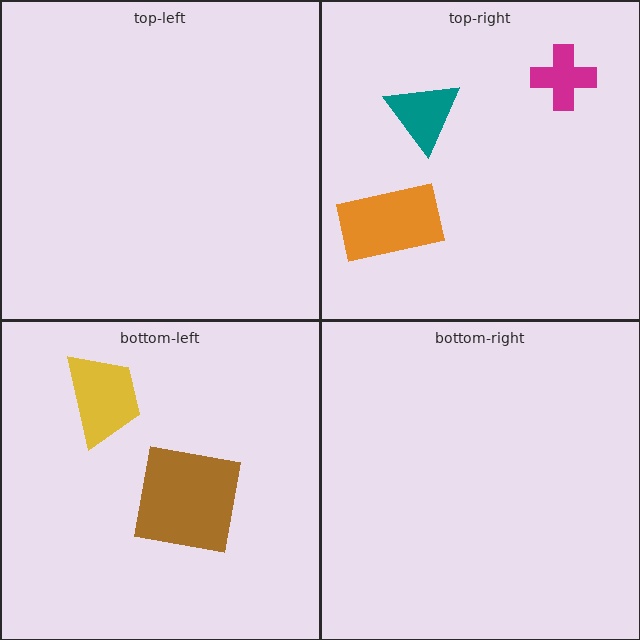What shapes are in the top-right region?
The orange rectangle, the magenta cross, the teal triangle.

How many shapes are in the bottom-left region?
2.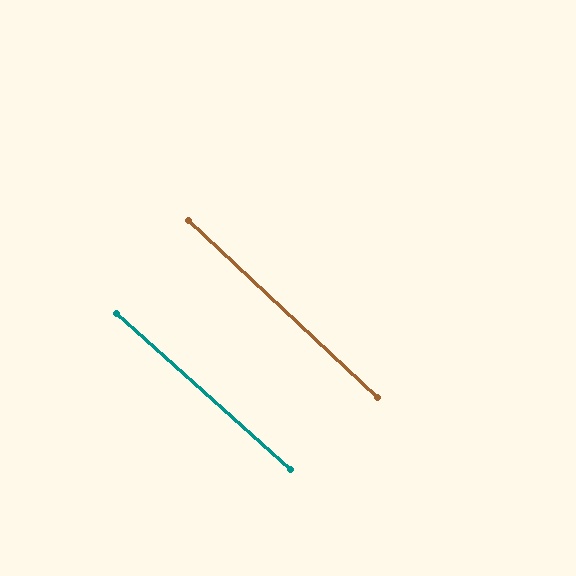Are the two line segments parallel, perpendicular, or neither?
Parallel — their directions differ by only 1.2°.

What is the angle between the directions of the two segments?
Approximately 1 degree.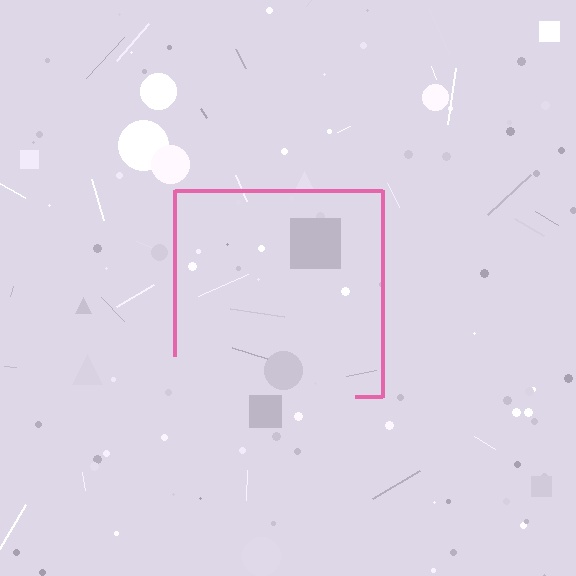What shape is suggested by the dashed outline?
The dashed outline suggests a square.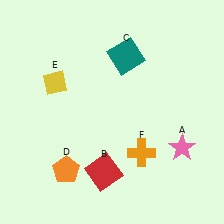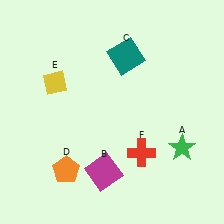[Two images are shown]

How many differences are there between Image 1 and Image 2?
There are 3 differences between the two images.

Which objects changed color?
A changed from pink to green. B changed from red to magenta. F changed from orange to red.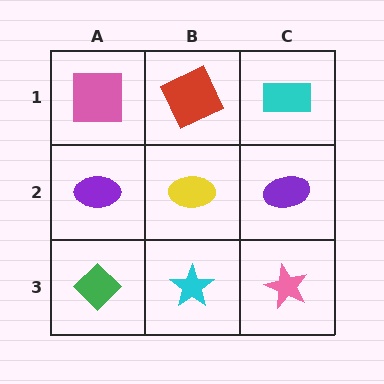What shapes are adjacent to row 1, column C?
A purple ellipse (row 2, column C), a red square (row 1, column B).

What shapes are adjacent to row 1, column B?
A yellow ellipse (row 2, column B), a pink square (row 1, column A), a cyan rectangle (row 1, column C).